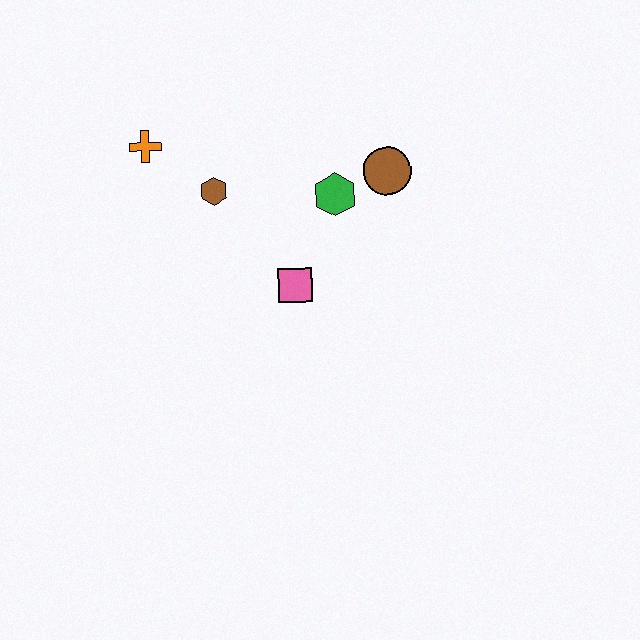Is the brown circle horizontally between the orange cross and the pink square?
No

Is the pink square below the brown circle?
Yes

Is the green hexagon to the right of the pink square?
Yes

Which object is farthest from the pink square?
The orange cross is farthest from the pink square.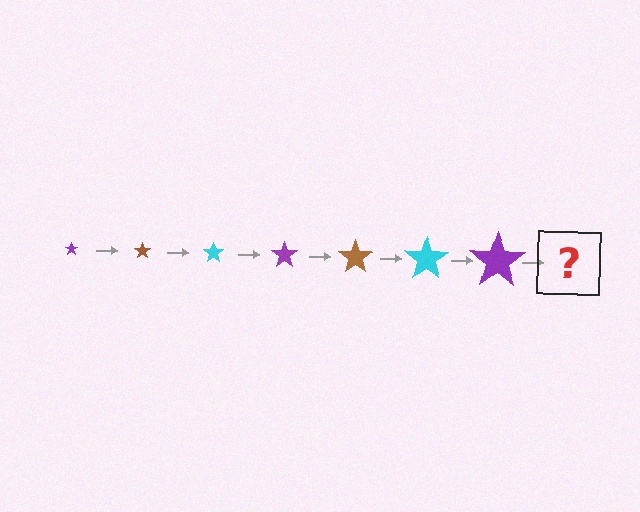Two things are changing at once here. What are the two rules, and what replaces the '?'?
The two rules are that the star grows larger each step and the color cycles through purple, brown, and cyan. The '?' should be a brown star, larger than the previous one.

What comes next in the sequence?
The next element should be a brown star, larger than the previous one.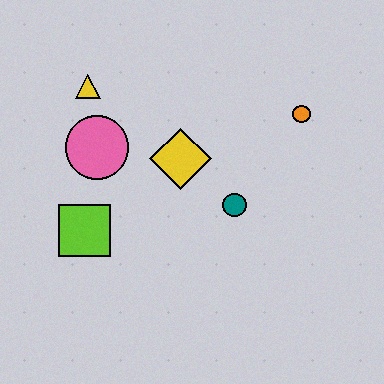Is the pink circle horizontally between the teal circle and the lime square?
Yes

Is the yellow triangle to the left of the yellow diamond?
Yes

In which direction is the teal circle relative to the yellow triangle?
The teal circle is to the right of the yellow triangle.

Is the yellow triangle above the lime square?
Yes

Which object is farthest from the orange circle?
The lime square is farthest from the orange circle.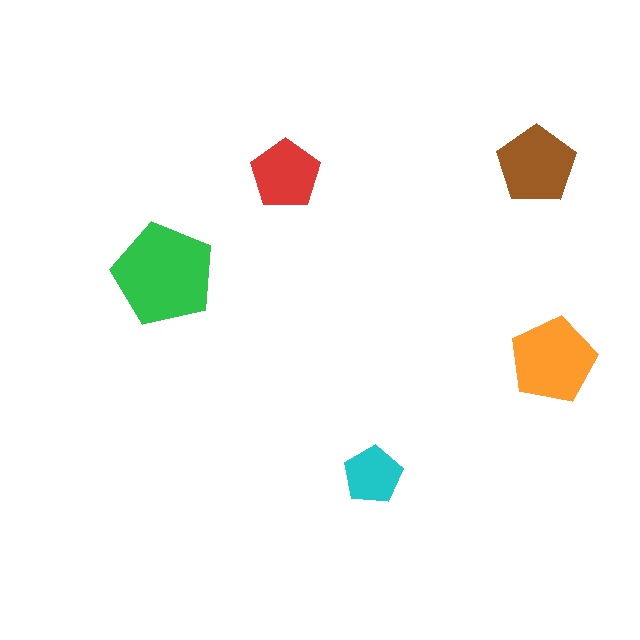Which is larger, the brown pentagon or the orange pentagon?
The orange one.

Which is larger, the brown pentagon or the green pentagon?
The green one.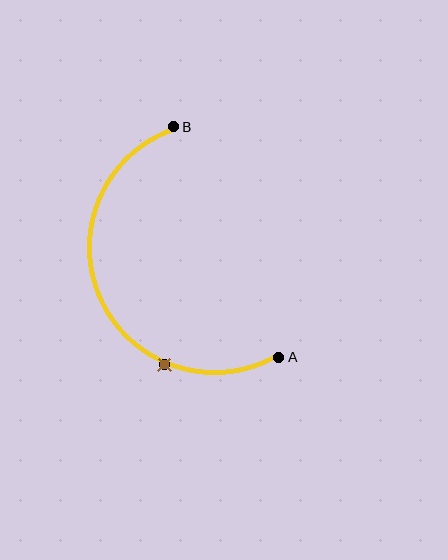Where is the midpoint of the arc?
The arc midpoint is the point on the curve farthest from the straight line joining A and B. It sits to the left of that line.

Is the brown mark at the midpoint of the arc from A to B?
No. The brown mark lies on the arc but is closer to endpoint A. The arc midpoint would be at the point on the curve equidistant along the arc from both A and B.